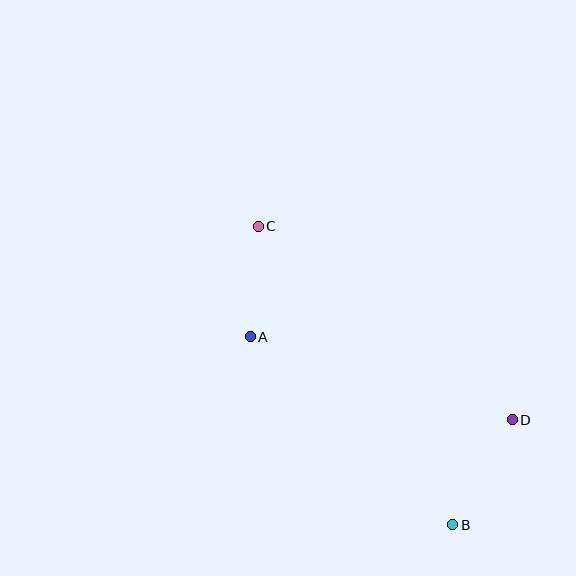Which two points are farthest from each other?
Points B and C are farthest from each other.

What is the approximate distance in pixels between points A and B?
The distance between A and B is approximately 276 pixels.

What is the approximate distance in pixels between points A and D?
The distance between A and D is approximately 275 pixels.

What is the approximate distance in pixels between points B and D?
The distance between B and D is approximately 121 pixels.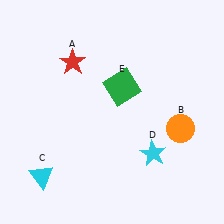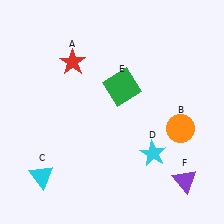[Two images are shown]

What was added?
A purple triangle (F) was added in Image 2.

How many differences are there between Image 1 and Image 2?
There is 1 difference between the two images.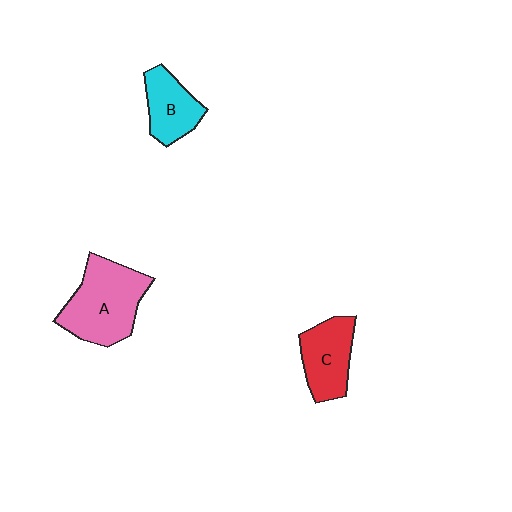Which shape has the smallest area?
Shape B (cyan).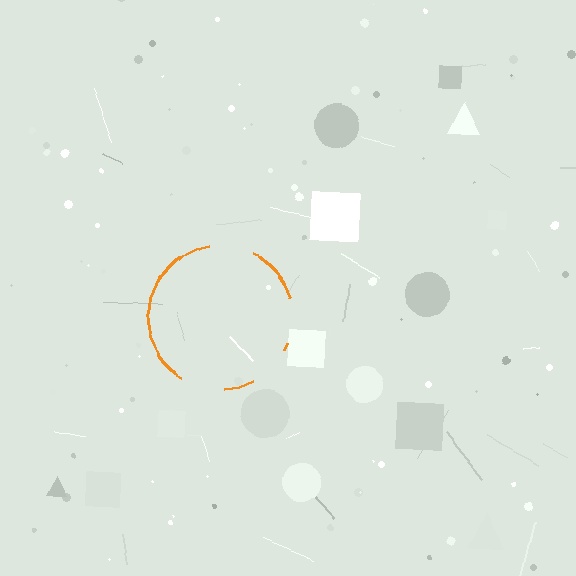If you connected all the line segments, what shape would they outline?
They would outline a circle.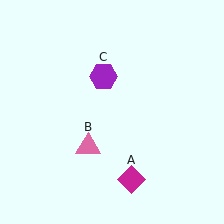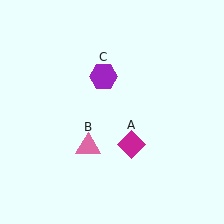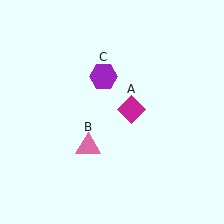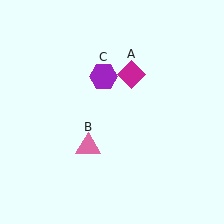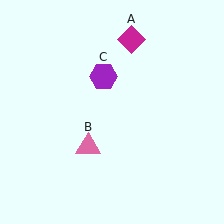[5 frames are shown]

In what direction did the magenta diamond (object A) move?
The magenta diamond (object A) moved up.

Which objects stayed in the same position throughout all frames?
Pink triangle (object B) and purple hexagon (object C) remained stationary.